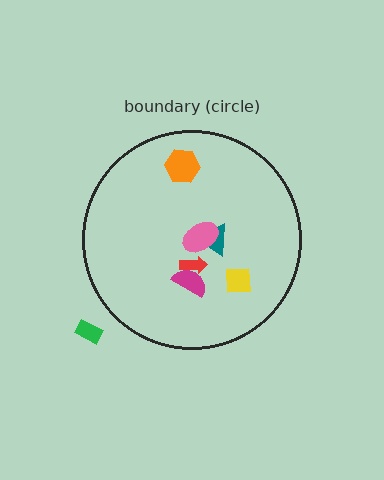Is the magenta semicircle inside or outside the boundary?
Inside.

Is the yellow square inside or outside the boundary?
Inside.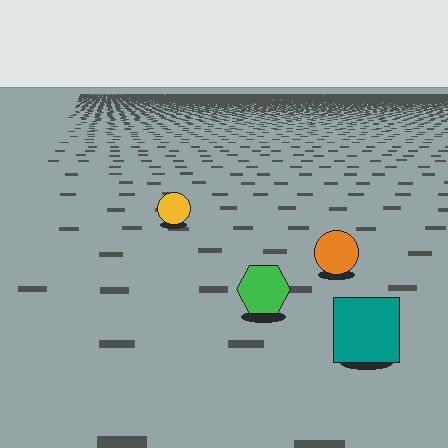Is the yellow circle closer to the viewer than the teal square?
No. The teal square is closer — you can tell from the texture gradient: the ground texture is coarser near it.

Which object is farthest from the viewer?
The yellow circle is farthest from the viewer. It appears smaller and the ground texture around it is denser.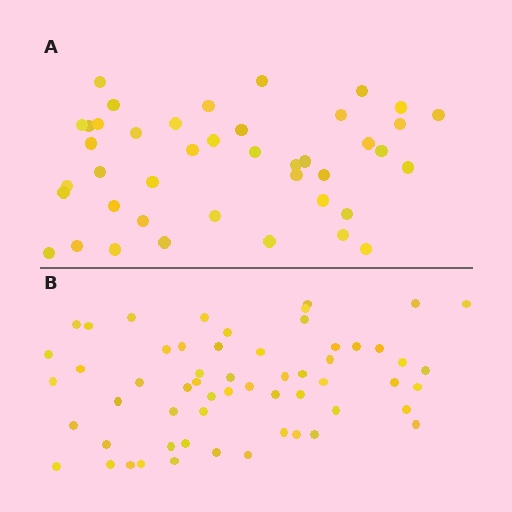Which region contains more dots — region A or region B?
Region B (the bottom region) has more dots.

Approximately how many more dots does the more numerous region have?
Region B has approximately 15 more dots than region A.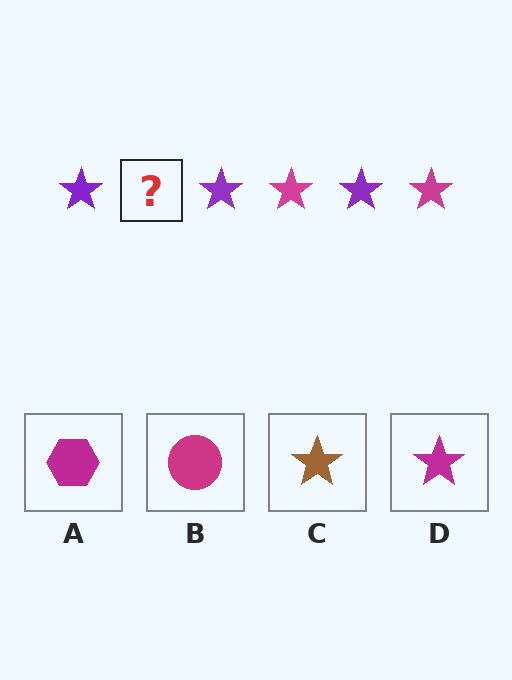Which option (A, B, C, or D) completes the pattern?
D.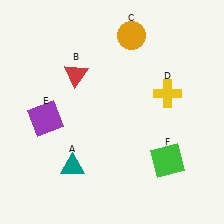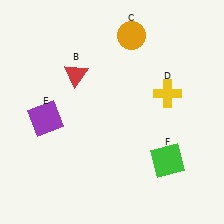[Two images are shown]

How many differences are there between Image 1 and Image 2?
There is 1 difference between the two images.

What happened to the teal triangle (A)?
The teal triangle (A) was removed in Image 2. It was in the bottom-left area of Image 1.